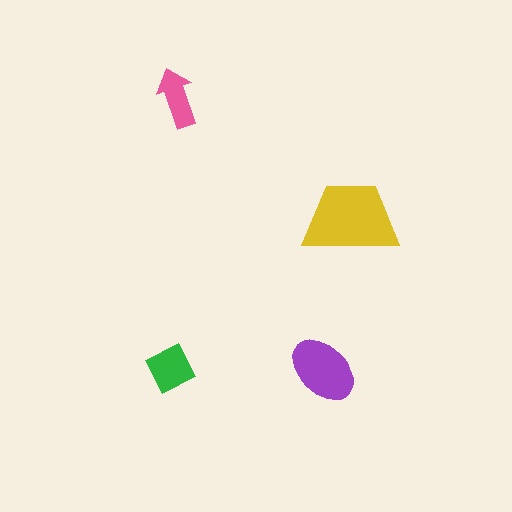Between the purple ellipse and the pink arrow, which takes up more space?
The purple ellipse.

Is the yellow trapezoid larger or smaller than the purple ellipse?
Larger.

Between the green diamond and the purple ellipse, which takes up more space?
The purple ellipse.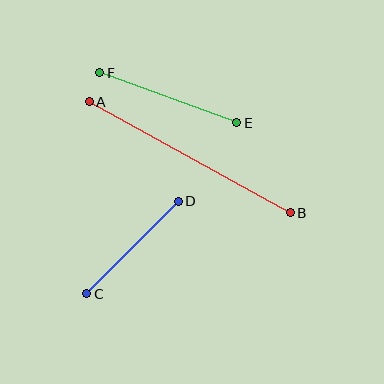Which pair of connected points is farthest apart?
Points A and B are farthest apart.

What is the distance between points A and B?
The distance is approximately 230 pixels.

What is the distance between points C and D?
The distance is approximately 130 pixels.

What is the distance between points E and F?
The distance is approximately 146 pixels.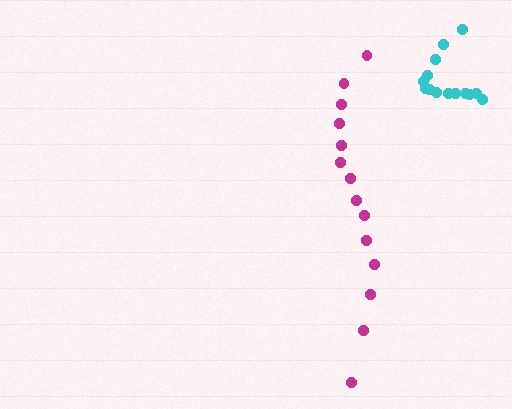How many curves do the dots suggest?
There are 2 distinct paths.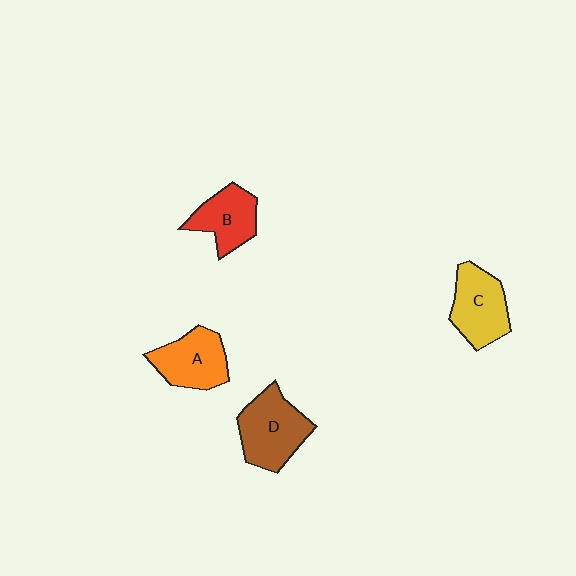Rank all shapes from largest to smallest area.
From largest to smallest: D (brown), C (yellow), A (orange), B (red).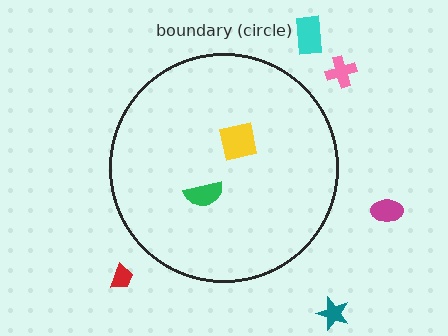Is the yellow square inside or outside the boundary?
Inside.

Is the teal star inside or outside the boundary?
Outside.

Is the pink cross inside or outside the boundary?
Outside.